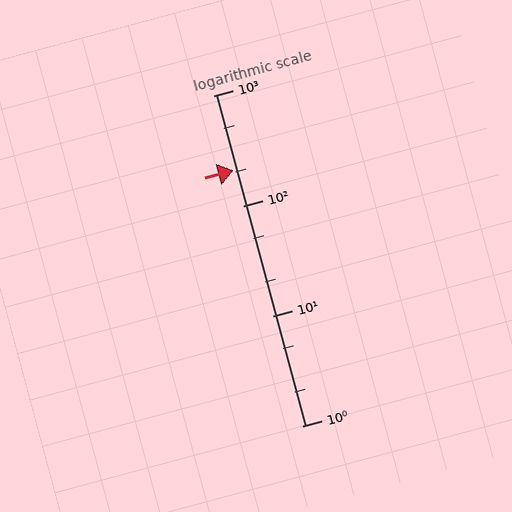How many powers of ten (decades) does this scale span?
The scale spans 3 decades, from 1 to 1000.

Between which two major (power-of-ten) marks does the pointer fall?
The pointer is between 100 and 1000.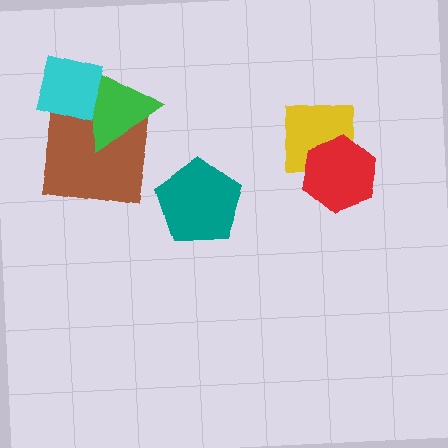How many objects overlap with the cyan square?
2 objects overlap with the cyan square.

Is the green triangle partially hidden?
Yes, it is partially covered by another shape.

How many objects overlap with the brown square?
2 objects overlap with the brown square.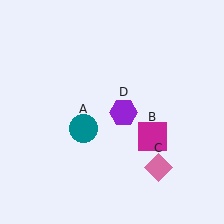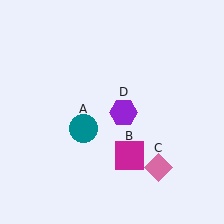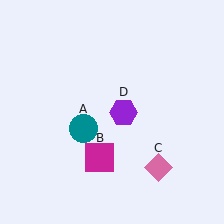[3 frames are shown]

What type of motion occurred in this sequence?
The magenta square (object B) rotated clockwise around the center of the scene.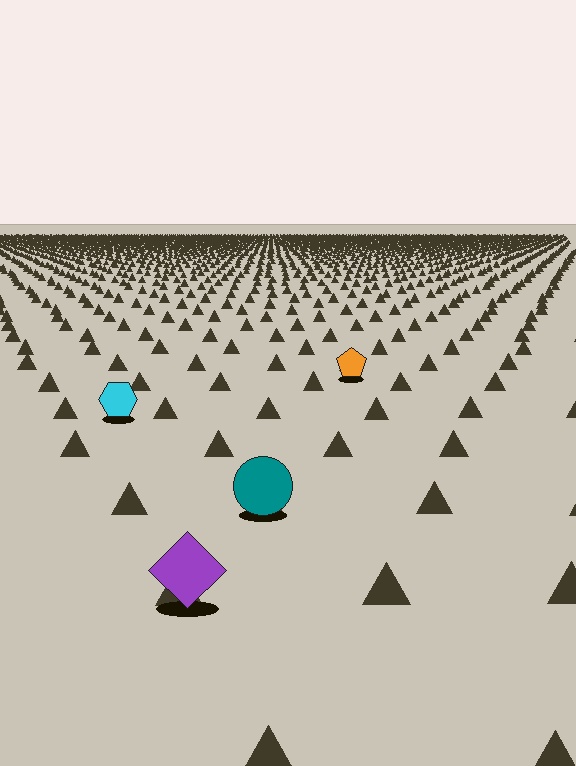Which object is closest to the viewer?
The purple diamond is closest. The texture marks near it are larger and more spread out.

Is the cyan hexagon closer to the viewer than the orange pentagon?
Yes. The cyan hexagon is closer — you can tell from the texture gradient: the ground texture is coarser near it.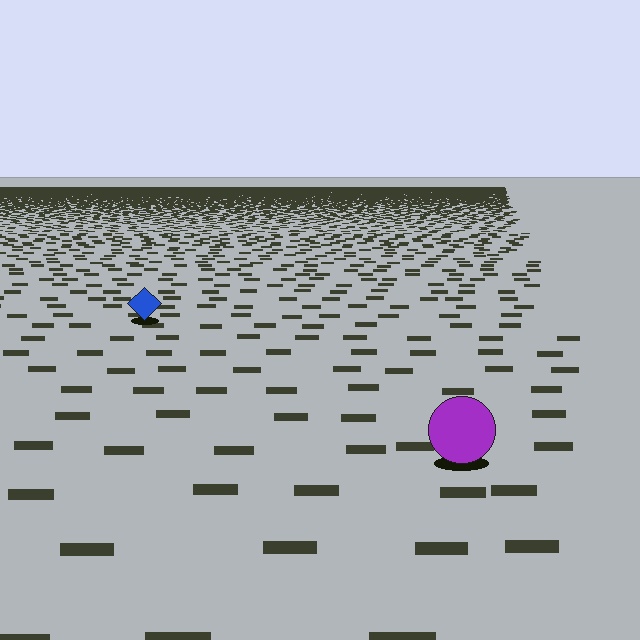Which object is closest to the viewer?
The purple circle is closest. The texture marks near it are larger and more spread out.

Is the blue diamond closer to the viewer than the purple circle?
No. The purple circle is closer — you can tell from the texture gradient: the ground texture is coarser near it.